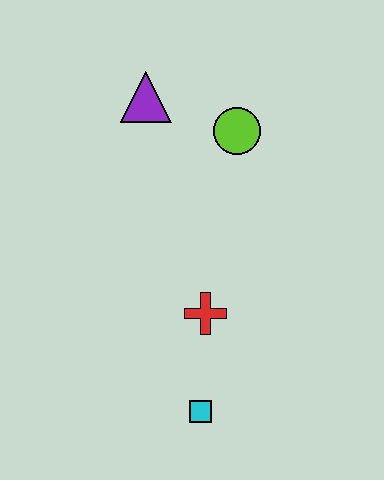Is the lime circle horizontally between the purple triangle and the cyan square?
No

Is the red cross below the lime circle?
Yes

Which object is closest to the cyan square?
The red cross is closest to the cyan square.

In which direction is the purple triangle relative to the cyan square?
The purple triangle is above the cyan square.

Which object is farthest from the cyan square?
The purple triangle is farthest from the cyan square.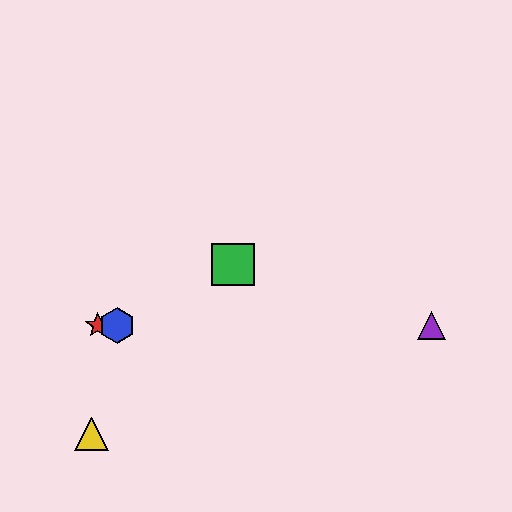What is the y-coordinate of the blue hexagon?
The blue hexagon is at y≈325.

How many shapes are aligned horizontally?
3 shapes (the red star, the blue hexagon, the purple triangle) are aligned horizontally.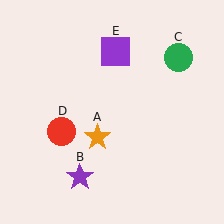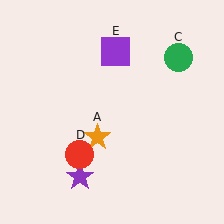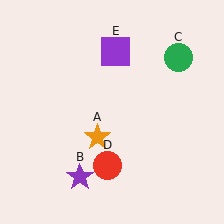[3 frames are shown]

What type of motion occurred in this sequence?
The red circle (object D) rotated counterclockwise around the center of the scene.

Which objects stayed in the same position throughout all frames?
Orange star (object A) and purple star (object B) and green circle (object C) and purple square (object E) remained stationary.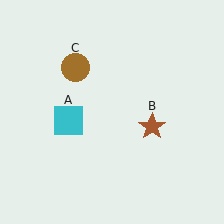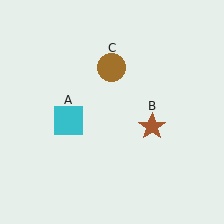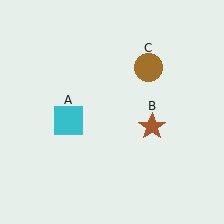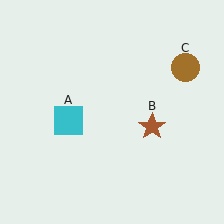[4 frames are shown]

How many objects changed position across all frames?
1 object changed position: brown circle (object C).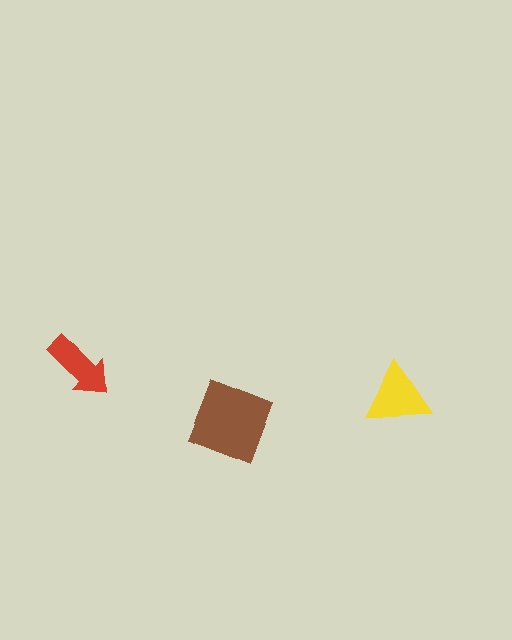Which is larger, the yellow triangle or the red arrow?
The yellow triangle.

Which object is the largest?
The brown diamond.